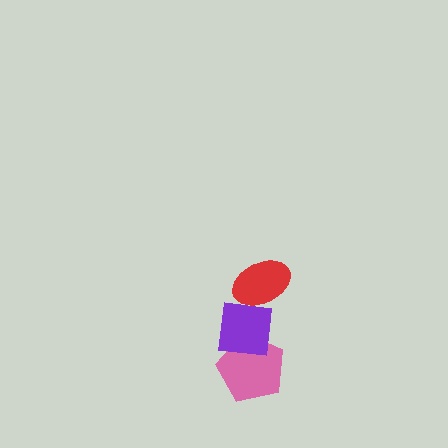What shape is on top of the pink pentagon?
The purple square is on top of the pink pentagon.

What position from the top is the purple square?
The purple square is 2nd from the top.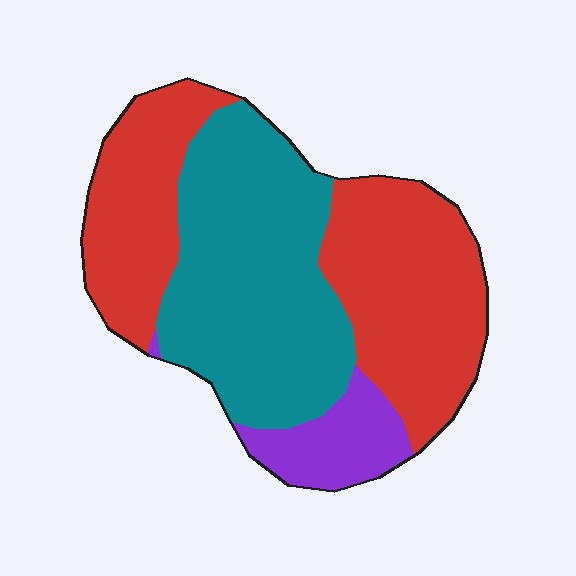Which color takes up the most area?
Red, at roughly 50%.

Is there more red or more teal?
Red.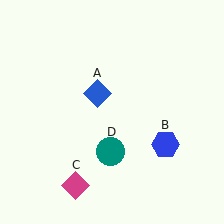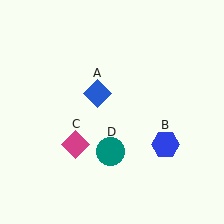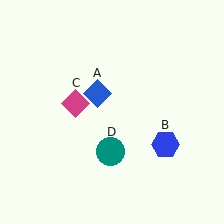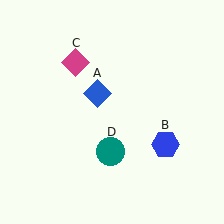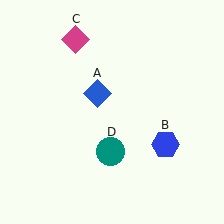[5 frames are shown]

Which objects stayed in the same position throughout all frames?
Blue diamond (object A) and blue hexagon (object B) and teal circle (object D) remained stationary.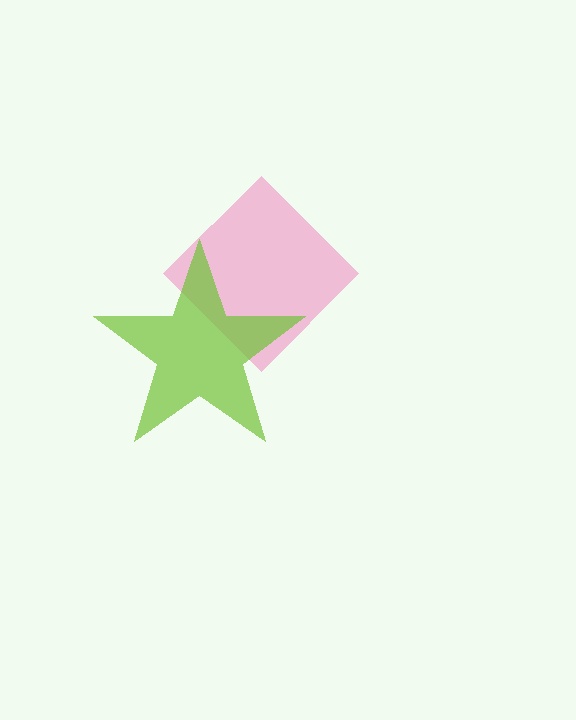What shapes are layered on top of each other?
The layered shapes are: a pink diamond, a lime star.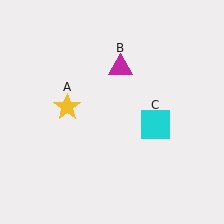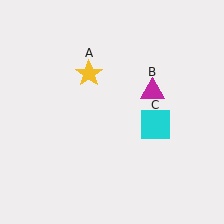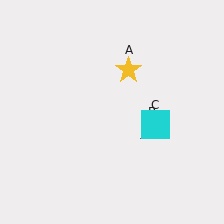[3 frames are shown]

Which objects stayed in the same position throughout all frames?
Cyan square (object C) remained stationary.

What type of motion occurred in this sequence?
The yellow star (object A), magenta triangle (object B) rotated clockwise around the center of the scene.